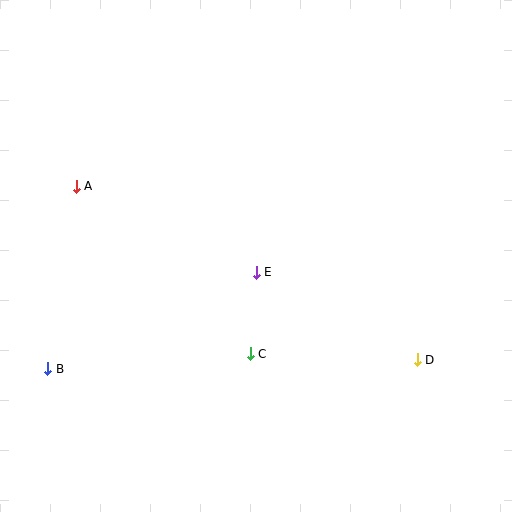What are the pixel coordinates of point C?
Point C is at (250, 354).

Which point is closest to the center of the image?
Point E at (256, 272) is closest to the center.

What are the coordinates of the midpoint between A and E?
The midpoint between A and E is at (166, 229).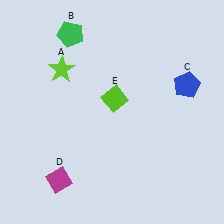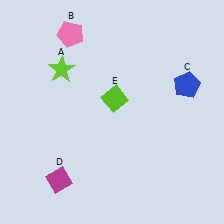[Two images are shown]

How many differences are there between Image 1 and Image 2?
There is 1 difference between the two images.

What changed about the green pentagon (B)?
In Image 1, B is green. In Image 2, it changed to pink.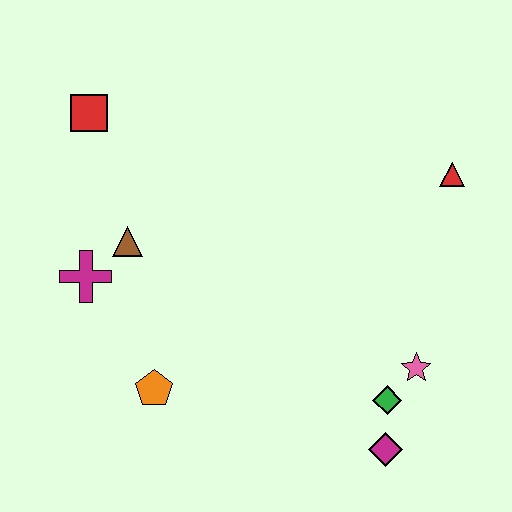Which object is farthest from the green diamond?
The red square is farthest from the green diamond.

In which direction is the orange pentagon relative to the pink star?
The orange pentagon is to the left of the pink star.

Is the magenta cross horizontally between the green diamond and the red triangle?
No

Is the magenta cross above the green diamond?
Yes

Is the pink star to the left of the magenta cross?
No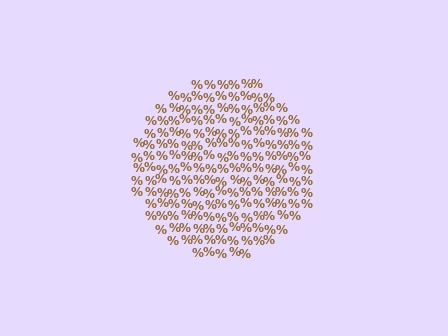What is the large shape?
The large shape is a circle.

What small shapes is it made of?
It is made of small percent signs.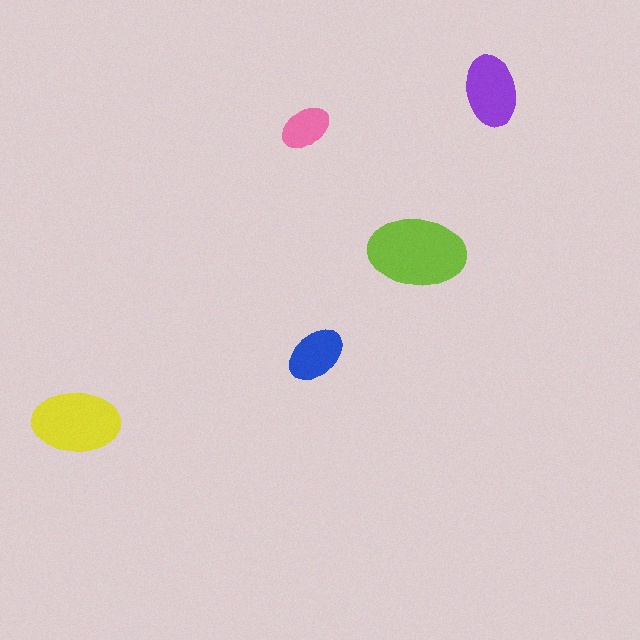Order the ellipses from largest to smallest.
the lime one, the yellow one, the purple one, the blue one, the pink one.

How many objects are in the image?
There are 5 objects in the image.